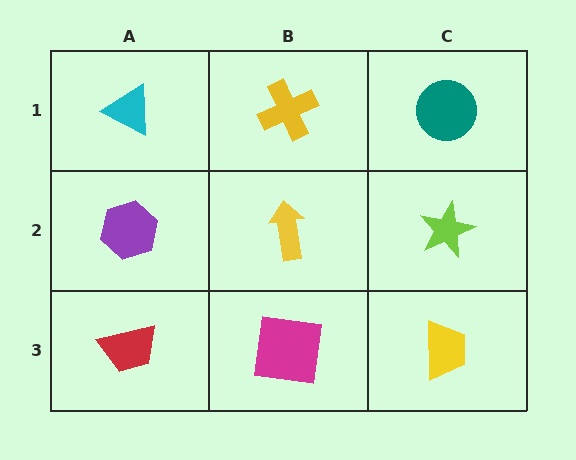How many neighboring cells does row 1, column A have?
2.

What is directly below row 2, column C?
A yellow trapezoid.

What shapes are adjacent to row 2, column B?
A yellow cross (row 1, column B), a magenta square (row 3, column B), a purple hexagon (row 2, column A), a lime star (row 2, column C).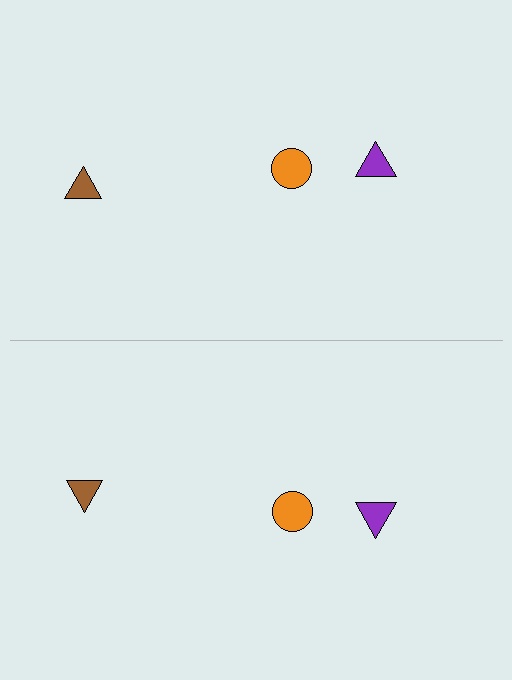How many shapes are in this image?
There are 6 shapes in this image.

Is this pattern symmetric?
Yes, this pattern has bilateral (reflection) symmetry.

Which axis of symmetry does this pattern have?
The pattern has a horizontal axis of symmetry running through the center of the image.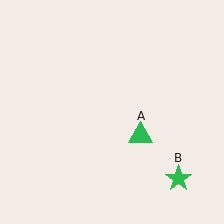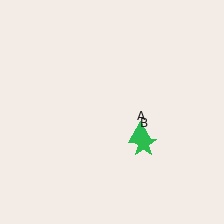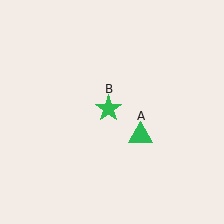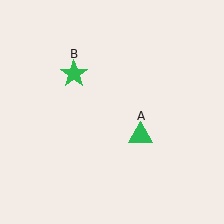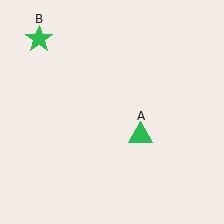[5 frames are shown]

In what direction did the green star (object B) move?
The green star (object B) moved up and to the left.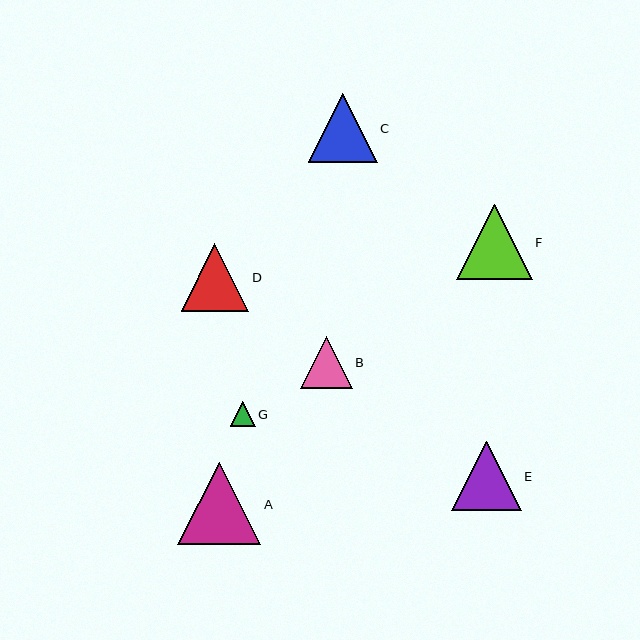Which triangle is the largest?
Triangle A is the largest with a size of approximately 83 pixels.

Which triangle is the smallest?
Triangle G is the smallest with a size of approximately 25 pixels.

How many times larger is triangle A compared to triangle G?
Triangle A is approximately 3.3 times the size of triangle G.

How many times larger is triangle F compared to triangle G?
Triangle F is approximately 3.0 times the size of triangle G.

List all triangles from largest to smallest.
From largest to smallest: A, F, E, C, D, B, G.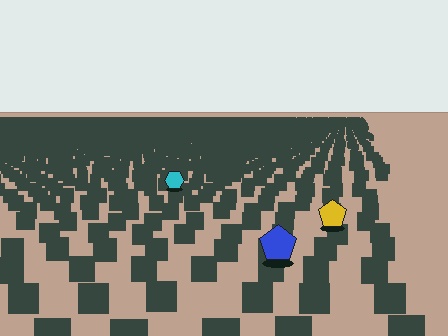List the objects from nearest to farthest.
From nearest to farthest: the blue pentagon, the yellow pentagon, the cyan hexagon.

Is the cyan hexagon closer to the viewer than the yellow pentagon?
No. The yellow pentagon is closer — you can tell from the texture gradient: the ground texture is coarser near it.